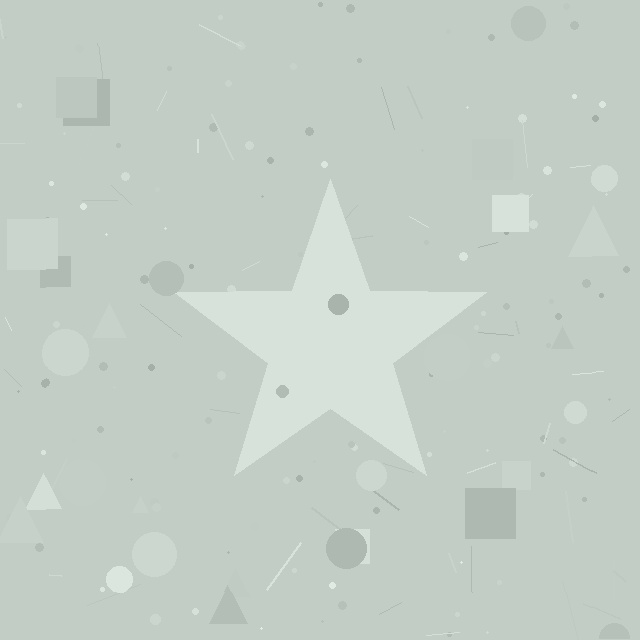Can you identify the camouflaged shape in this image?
The camouflaged shape is a star.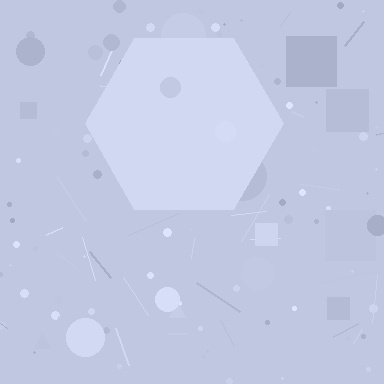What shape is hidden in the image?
A hexagon is hidden in the image.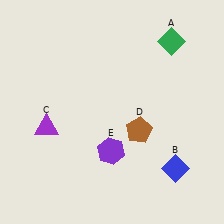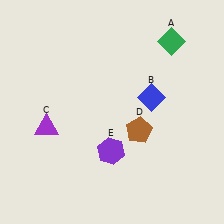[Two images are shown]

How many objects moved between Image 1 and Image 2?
1 object moved between the two images.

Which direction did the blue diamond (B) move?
The blue diamond (B) moved up.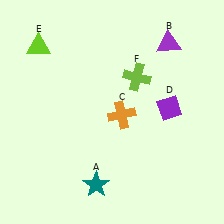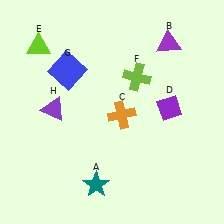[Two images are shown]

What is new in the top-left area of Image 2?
A purple triangle (H) was added in the top-left area of Image 2.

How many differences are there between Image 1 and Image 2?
There are 2 differences between the two images.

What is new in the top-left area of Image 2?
A blue square (G) was added in the top-left area of Image 2.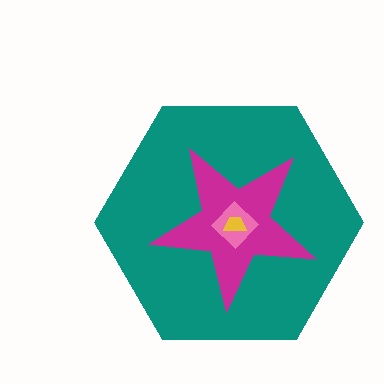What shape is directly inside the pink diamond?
The yellow trapezoid.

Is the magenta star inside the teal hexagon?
Yes.